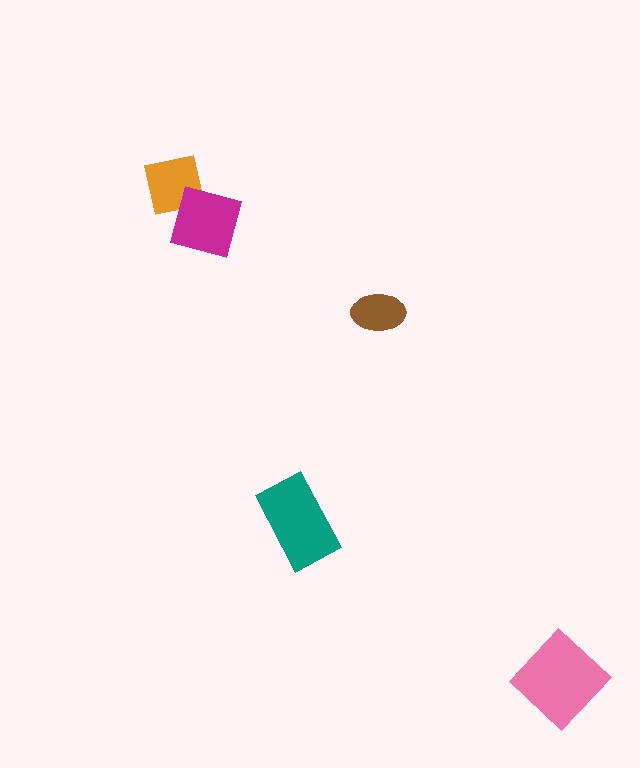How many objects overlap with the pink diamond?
0 objects overlap with the pink diamond.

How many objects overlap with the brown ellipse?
0 objects overlap with the brown ellipse.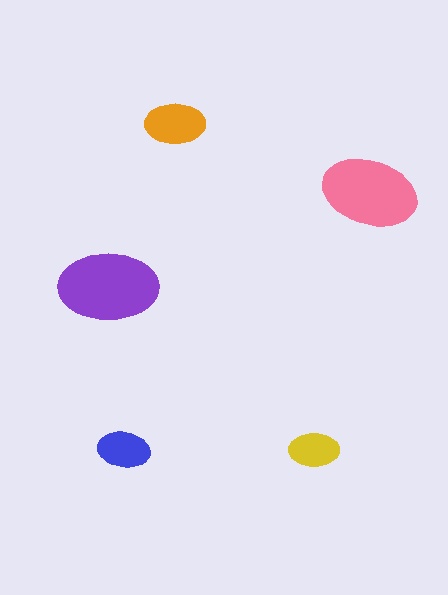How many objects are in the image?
There are 5 objects in the image.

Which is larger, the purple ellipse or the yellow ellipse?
The purple one.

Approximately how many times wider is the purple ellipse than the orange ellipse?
About 1.5 times wider.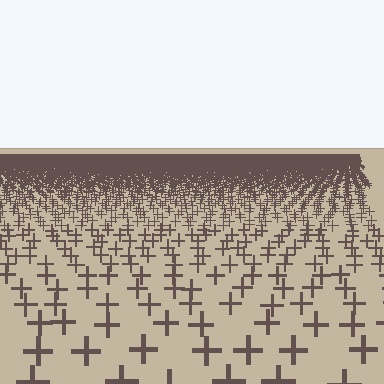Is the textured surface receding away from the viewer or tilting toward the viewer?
The surface is receding away from the viewer. Texture elements get smaller and denser toward the top.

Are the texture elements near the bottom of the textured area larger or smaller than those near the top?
Larger. Near the bottom, elements are closer to the viewer and appear at a bigger on-screen size.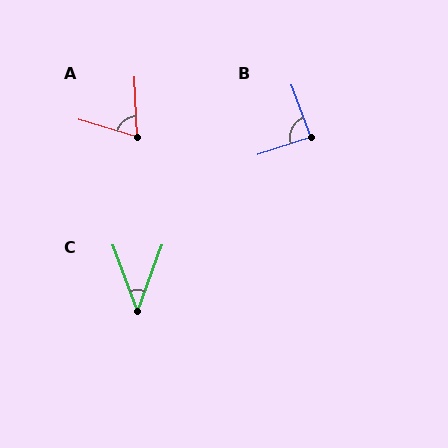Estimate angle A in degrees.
Approximately 71 degrees.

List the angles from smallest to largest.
C (40°), A (71°), B (87°).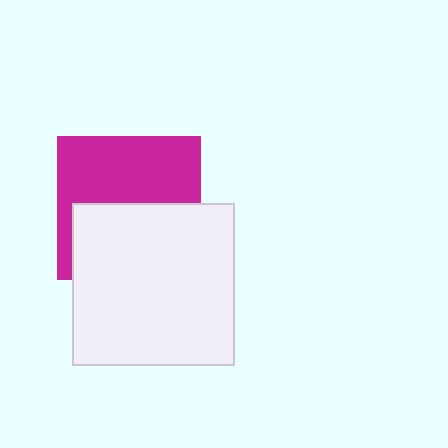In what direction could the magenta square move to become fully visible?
The magenta square could move up. That would shift it out from behind the white square entirely.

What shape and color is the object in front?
The object in front is a white square.